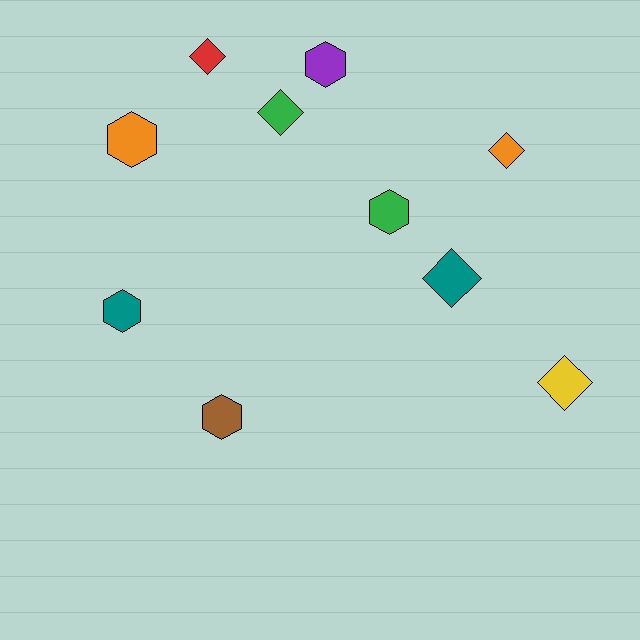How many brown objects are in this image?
There is 1 brown object.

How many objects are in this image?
There are 10 objects.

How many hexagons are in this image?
There are 5 hexagons.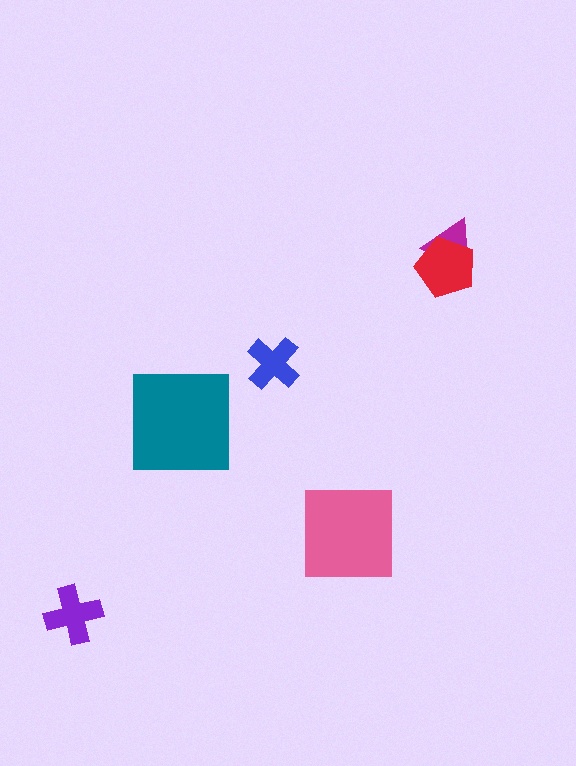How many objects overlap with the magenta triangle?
1 object overlaps with the magenta triangle.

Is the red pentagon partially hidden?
No, no other shape covers it.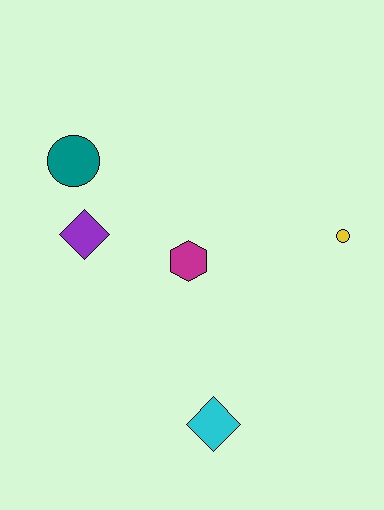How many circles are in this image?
There are 2 circles.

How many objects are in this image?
There are 5 objects.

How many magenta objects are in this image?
There is 1 magenta object.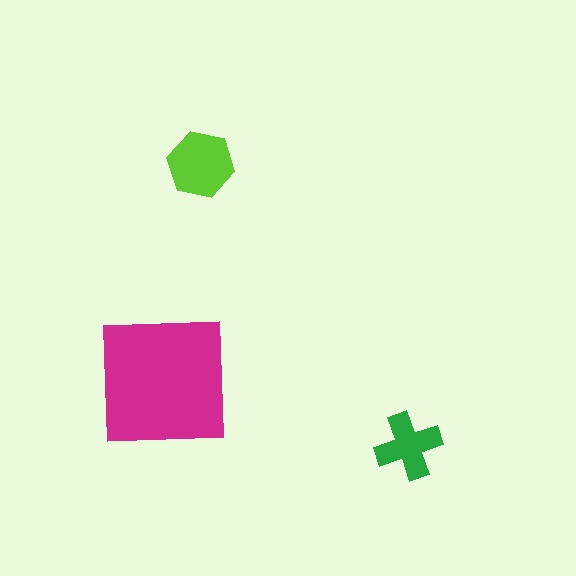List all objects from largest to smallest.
The magenta square, the lime hexagon, the green cross.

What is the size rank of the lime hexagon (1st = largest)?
2nd.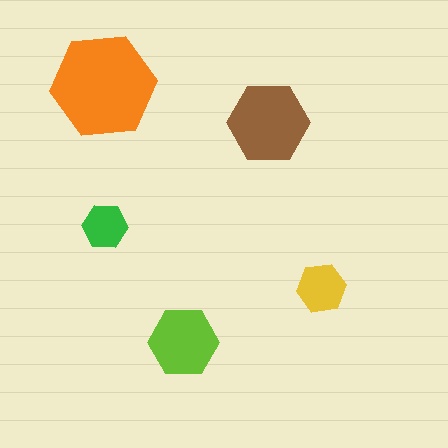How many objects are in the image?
There are 5 objects in the image.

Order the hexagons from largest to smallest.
the orange one, the brown one, the lime one, the yellow one, the green one.